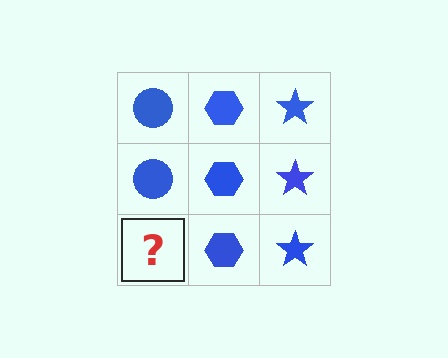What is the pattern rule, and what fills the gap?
The rule is that each column has a consistent shape. The gap should be filled with a blue circle.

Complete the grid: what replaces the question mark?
The question mark should be replaced with a blue circle.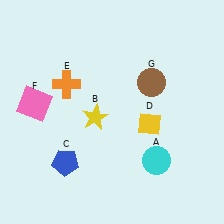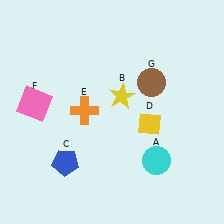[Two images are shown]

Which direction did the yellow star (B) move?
The yellow star (B) moved right.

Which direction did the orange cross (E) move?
The orange cross (E) moved down.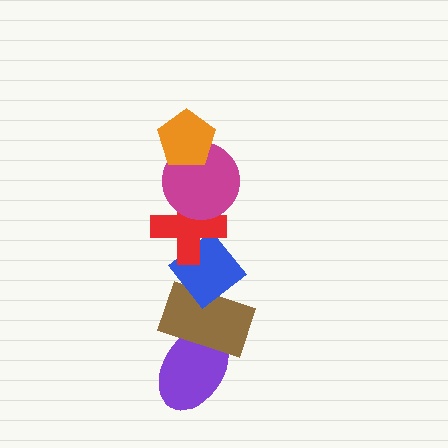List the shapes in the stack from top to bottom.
From top to bottom: the orange pentagon, the magenta circle, the red cross, the blue diamond, the brown rectangle, the purple ellipse.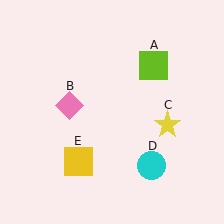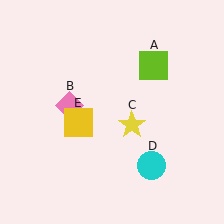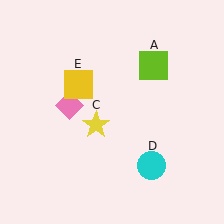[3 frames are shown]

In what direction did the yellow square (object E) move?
The yellow square (object E) moved up.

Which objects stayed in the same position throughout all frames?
Lime square (object A) and pink diamond (object B) and cyan circle (object D) remained stationary.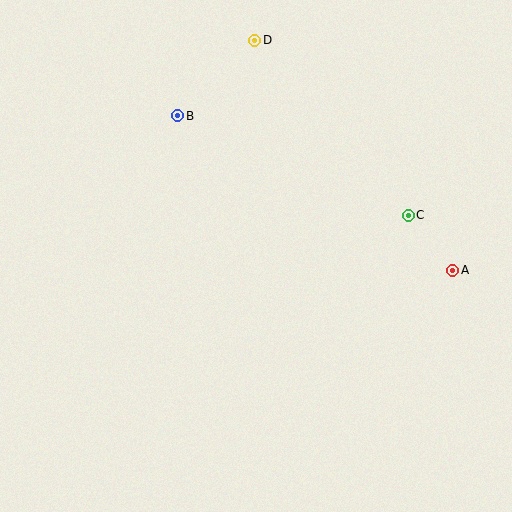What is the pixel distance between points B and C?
The distance between B and C is 251 pixels.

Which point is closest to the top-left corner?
Point B is closest to the top-left corner.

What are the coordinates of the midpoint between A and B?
The midpoint between A and B is at (315, 193).